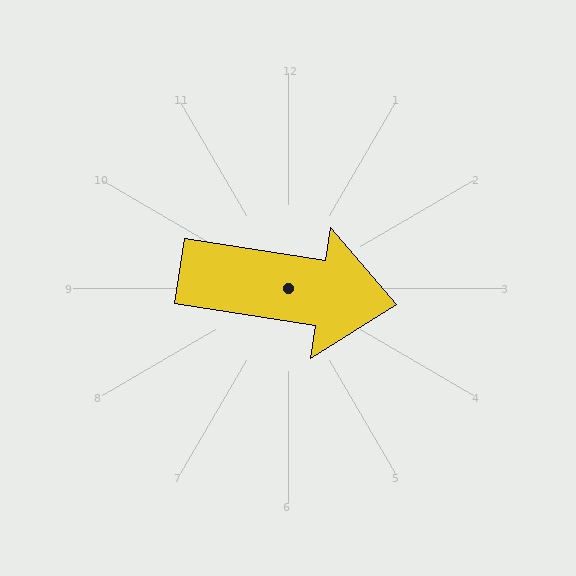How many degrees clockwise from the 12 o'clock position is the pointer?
Approximately 99 degrees.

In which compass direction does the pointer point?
East.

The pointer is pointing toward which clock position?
Roughly 3 o'clock.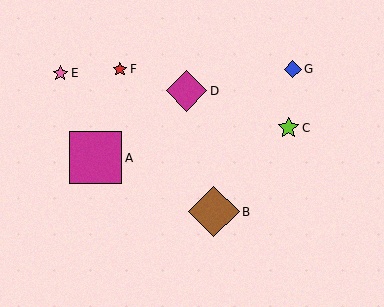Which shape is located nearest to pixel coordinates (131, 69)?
The red star (labeled F) at (120, 69) is nearest to that location.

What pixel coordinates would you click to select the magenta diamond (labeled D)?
Click at (187, 91) to select the magenta diamond D.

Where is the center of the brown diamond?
The center of the brown diamond is at (214, 212).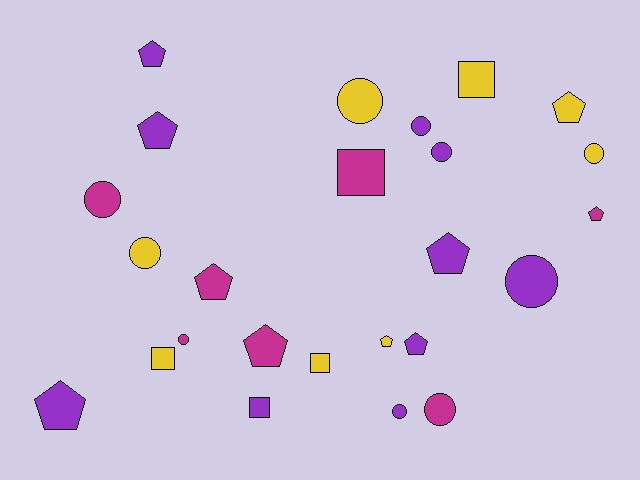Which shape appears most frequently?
Circle, with 10 objects.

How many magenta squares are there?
There is 1 magenta square.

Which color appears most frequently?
Purple, with 10 objects.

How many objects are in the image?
There are 25 objects.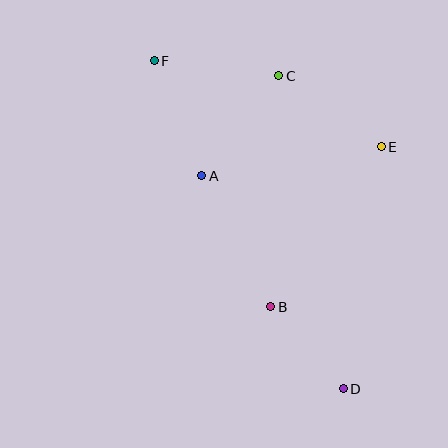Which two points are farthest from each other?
Points D and F are farthest from each other.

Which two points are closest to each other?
Points B and D are closest to each other.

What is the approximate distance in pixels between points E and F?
The distance between E and F is approximately 243 pixels.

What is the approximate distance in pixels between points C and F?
The distance between C and F is approximately 125 pixels.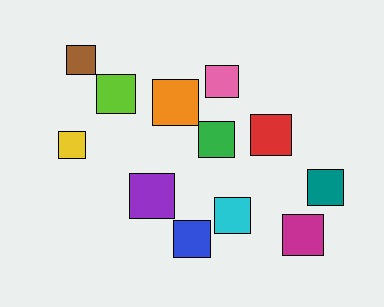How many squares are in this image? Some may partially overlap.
There are 12 squares.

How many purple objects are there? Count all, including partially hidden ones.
There is 1 purple object.